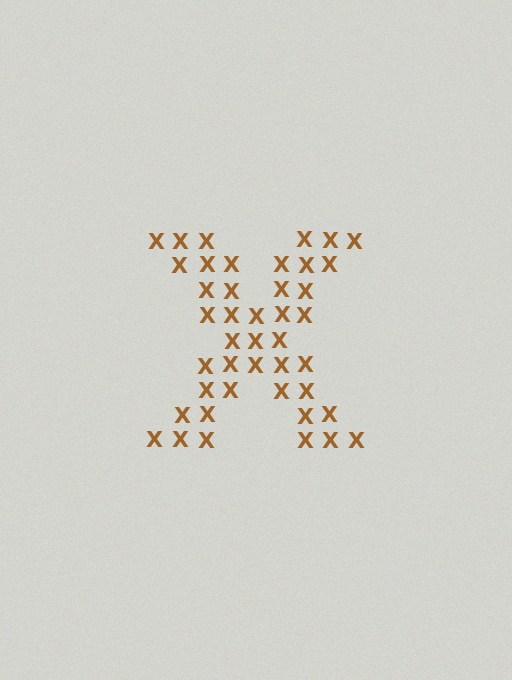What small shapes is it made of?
It is made of small letter X's.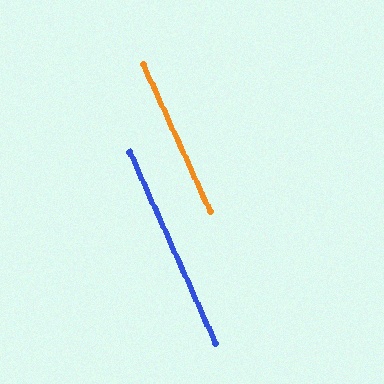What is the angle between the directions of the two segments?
Approximately 0 degrees.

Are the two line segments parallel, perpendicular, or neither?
Parallel — their directions differ by only 0.4°.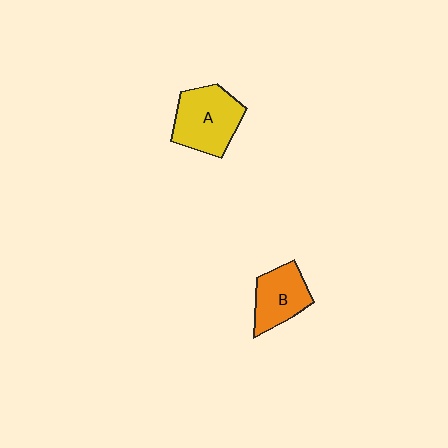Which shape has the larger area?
Shape A (yellow).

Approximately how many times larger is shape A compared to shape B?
Approximately 1.3 times.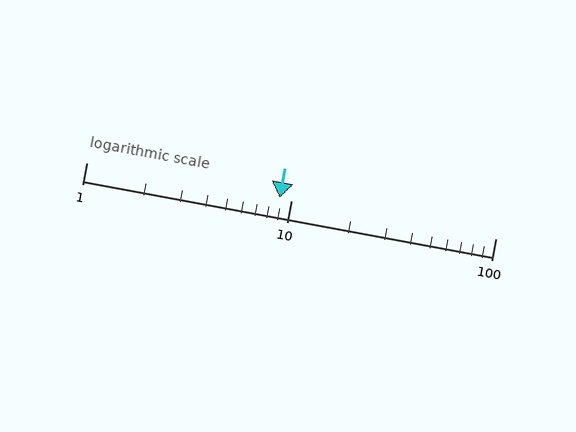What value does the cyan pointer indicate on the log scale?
The pointer indicates approximately 8.8.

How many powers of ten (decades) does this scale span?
The scale spans 2 decades, from 1 to 100.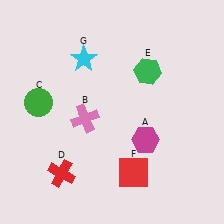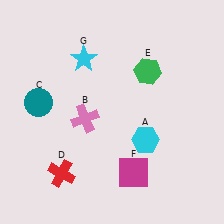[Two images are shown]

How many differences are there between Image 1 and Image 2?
There are 3 differences between the two images.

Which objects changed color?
A changed from magenta to cyan. C changed from green to teal. F changed from red to magenta.